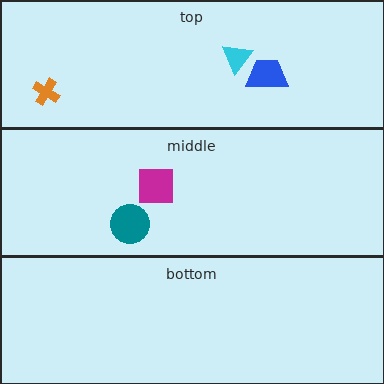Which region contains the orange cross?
The top region.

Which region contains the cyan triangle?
The top region.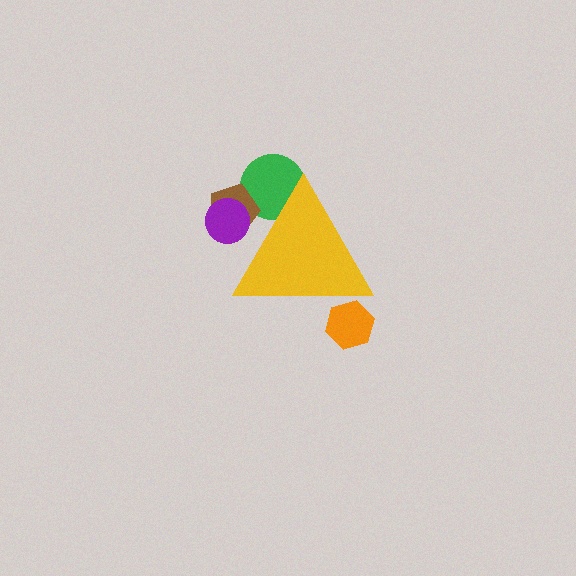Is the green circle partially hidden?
Yes, the green circle is partially hidden behind the yellow triangle.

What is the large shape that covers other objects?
A yellow triangle.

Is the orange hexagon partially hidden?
Yes, the orange hexagon is partially hidden behind the yellow triangle.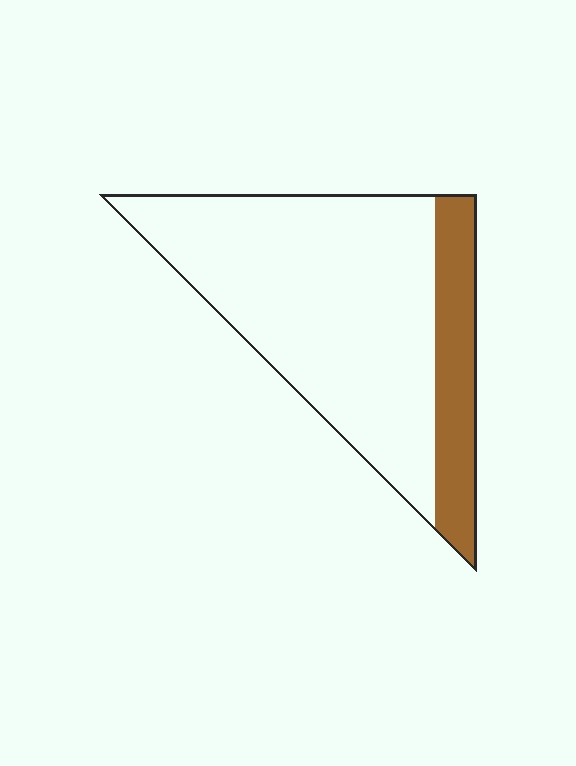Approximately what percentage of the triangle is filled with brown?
Approximately 20%.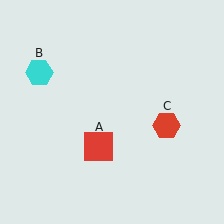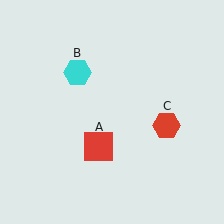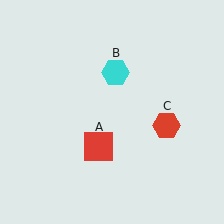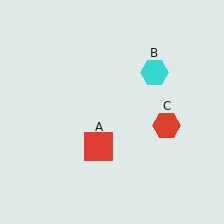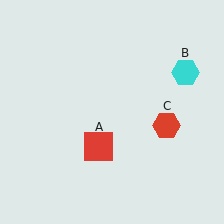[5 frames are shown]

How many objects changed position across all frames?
1 object changed position: cyan hexagon (object B).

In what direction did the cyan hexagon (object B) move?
The cyan hexagon (object B) moved right.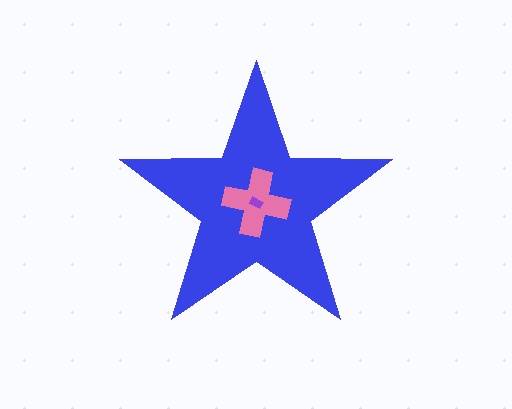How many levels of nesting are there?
3.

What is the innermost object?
The purple rectangle.